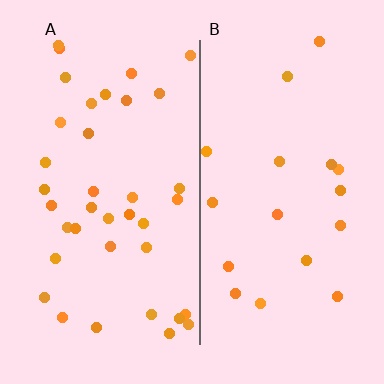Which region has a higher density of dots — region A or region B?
A (the left).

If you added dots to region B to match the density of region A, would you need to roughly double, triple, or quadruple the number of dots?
Approximately double.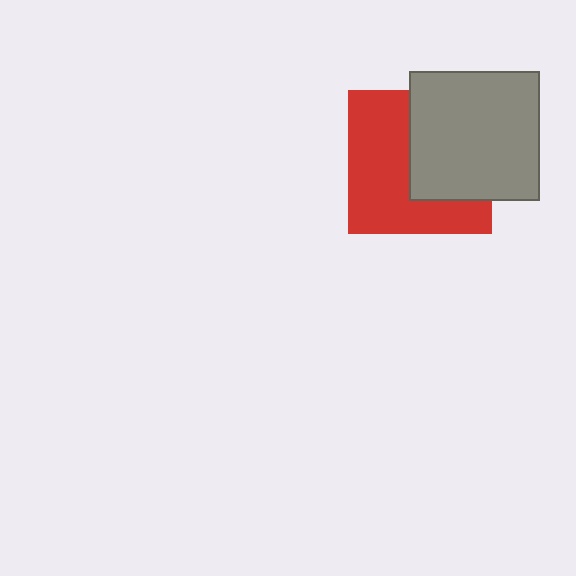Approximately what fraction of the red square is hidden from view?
Roughly 44% of the red square is hidden behind the gray rectangle.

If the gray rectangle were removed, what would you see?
You would see the complete red square.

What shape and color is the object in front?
The object in front is a gray rectangle.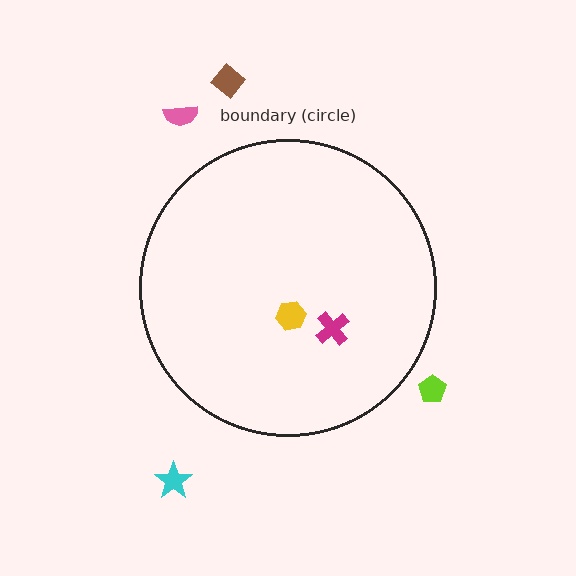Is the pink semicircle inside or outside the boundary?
Outside.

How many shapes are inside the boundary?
2 inside, 4 outside.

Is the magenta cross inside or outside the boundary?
Inside.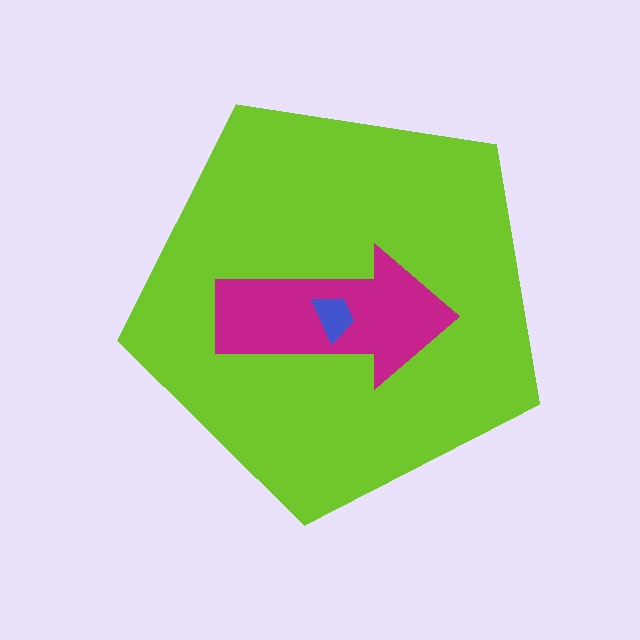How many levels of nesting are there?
3.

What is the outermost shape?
The lime pentagon.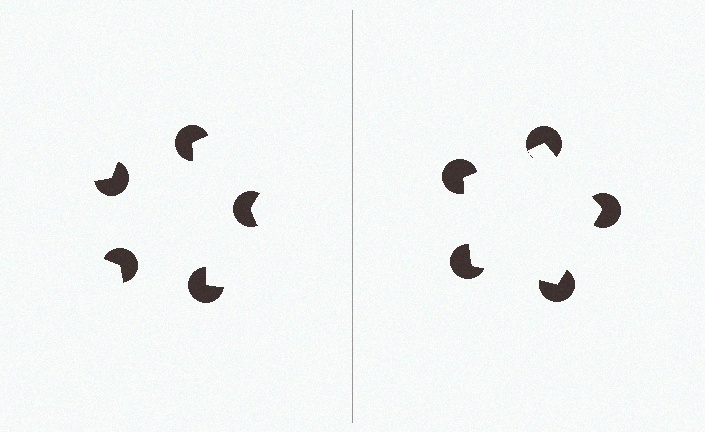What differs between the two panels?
The pac-man discs are positioned identically on both sides; only the wedge orientations differ. On the right they align to a pentagon; on the left they are misaligned.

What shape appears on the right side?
An illusory pentagon.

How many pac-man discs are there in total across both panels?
10 — 5 on each side.